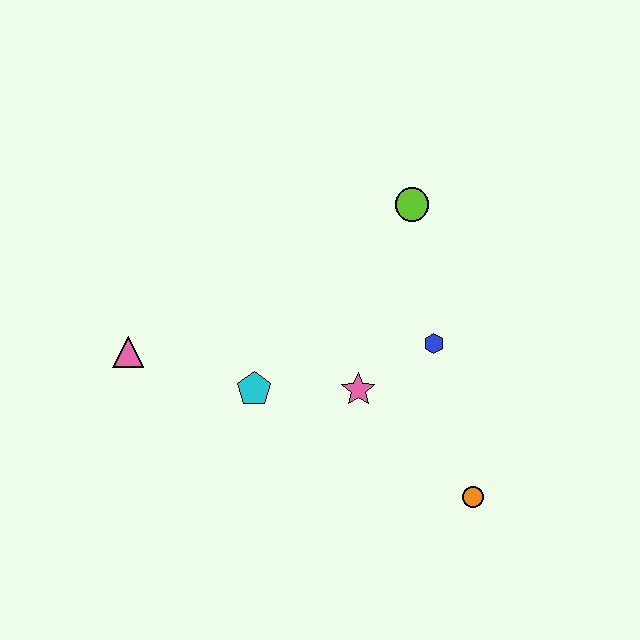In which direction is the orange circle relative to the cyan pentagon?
The orange circle is to the right of the cyan pentagon.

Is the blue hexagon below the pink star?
No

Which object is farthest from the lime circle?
The pink triangle is farthest from the lime circle.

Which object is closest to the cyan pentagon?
The pink star is closest to the cyan pentagon.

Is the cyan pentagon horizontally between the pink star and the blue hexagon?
No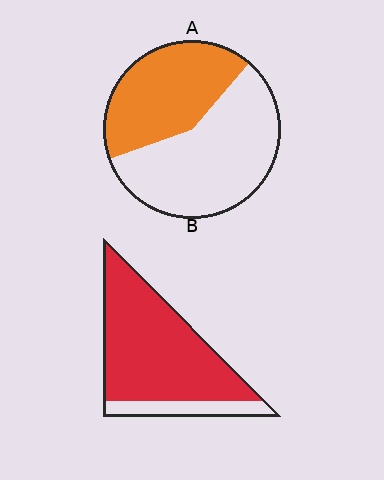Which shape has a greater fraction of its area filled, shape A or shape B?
Shape B.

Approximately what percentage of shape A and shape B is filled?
A is approximately 40% and B is approximately 85%.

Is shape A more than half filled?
No.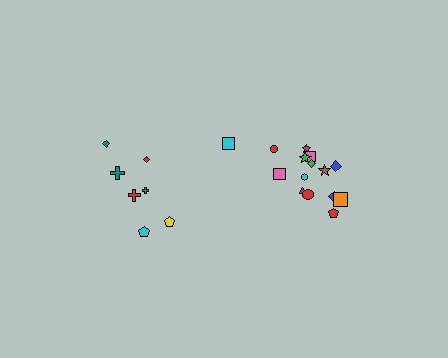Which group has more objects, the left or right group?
The right group.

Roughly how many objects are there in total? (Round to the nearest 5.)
Roughly 25 objects in total.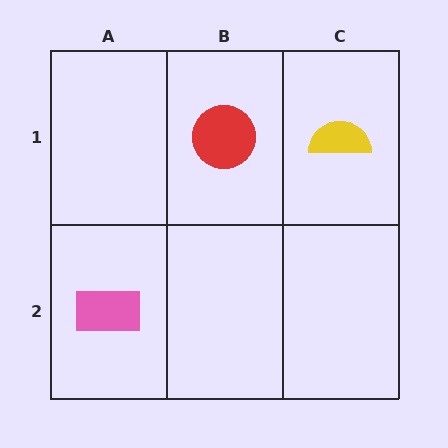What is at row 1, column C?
A yellow semicircle.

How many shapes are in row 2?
1 shape.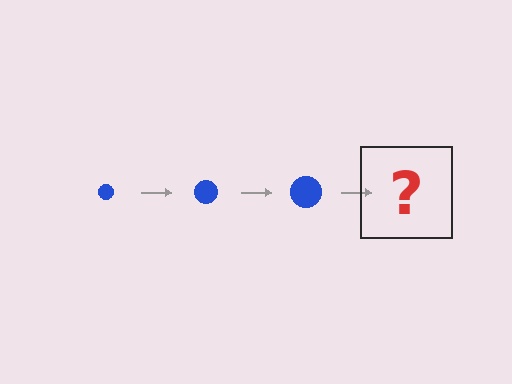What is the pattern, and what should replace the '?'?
The pattern is that the circle gets progressively larger each step. The '?' should be a blue circle, larger than the previous one.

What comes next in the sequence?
The next element should be a blue circle, larger than the previous one.